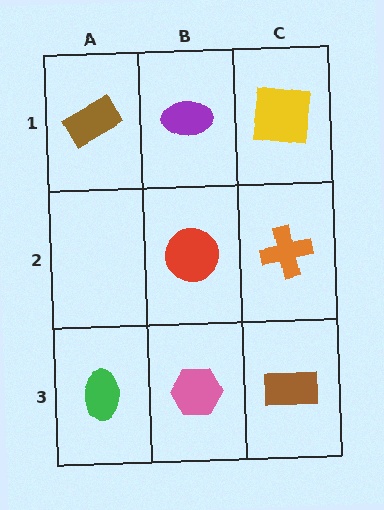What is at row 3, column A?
A green ellipse.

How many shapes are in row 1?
3 shapes.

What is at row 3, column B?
A pink hexagon.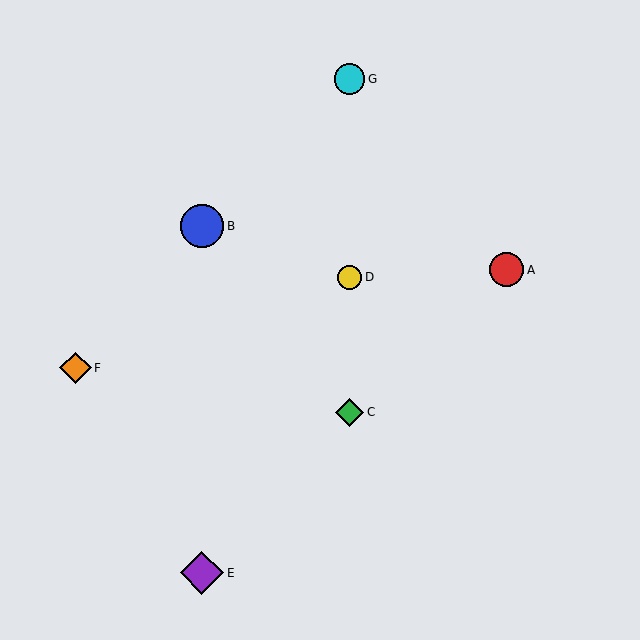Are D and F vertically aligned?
No, D is at x≈350 and F is at x≈76.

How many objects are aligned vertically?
3 objects (C, D, G) are aligned vertically.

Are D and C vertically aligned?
Yes, both are at x≈350.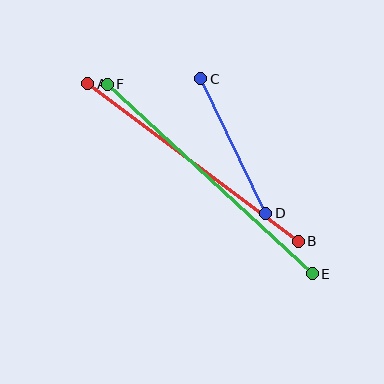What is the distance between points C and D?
The distance is approximately 150 pixels.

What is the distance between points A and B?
The distance is approximately 263 pixels.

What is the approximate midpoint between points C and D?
The midpoint is at approximately (233, 146) pixels.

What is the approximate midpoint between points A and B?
The midpoint is at approximately (193, 163) pixels.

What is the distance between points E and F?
The distance is approximately 279 pixels.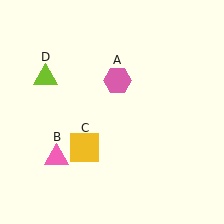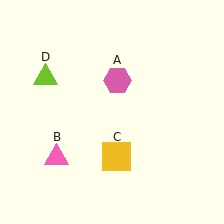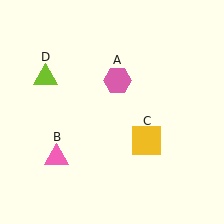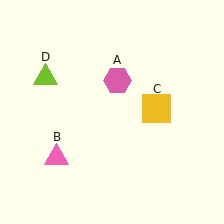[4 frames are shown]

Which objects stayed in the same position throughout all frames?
Pink hexagon (object A) and pink triangle (object B) and lime triangle (object D) remained stationary.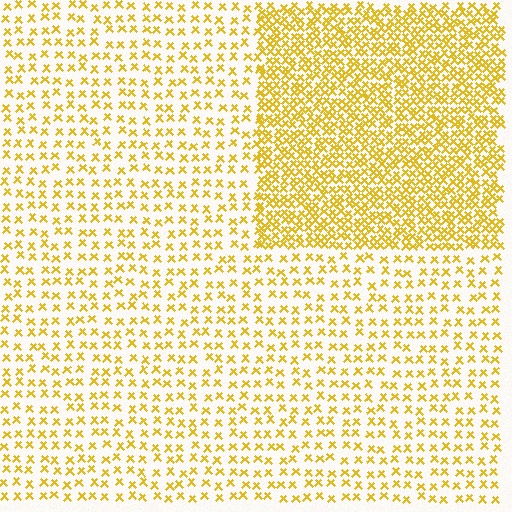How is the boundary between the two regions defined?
The boundary is defined by a change in element density (approximately 2.5x ratio). All elements are the same color, size, and shape.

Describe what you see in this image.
The image contains small yellow elements arranged at two different densities. A rectangle-shaped region is visible where the elements are more densely packed than the surrounding area.